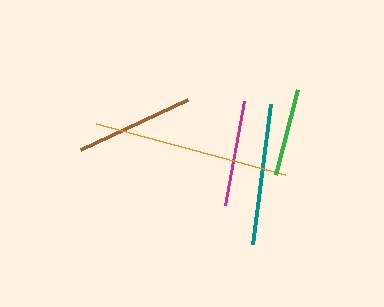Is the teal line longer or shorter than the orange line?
The orange line is longer than the teal line.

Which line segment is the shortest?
The green line is the shortest at approximately 87 pixels.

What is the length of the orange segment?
The orange segment is approximately 196 pixels long.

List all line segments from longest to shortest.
From longest to shortest: orange, teal, brown, magenta, green.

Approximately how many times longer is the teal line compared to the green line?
The teal line is approximately 1.6 times the length of the green line.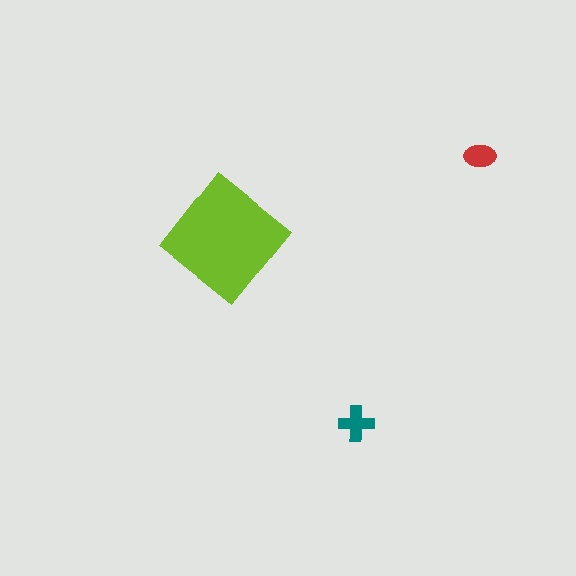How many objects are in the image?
There are 3 objects in the image.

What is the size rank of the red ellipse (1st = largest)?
3rd.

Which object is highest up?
The red ellipse is topmost.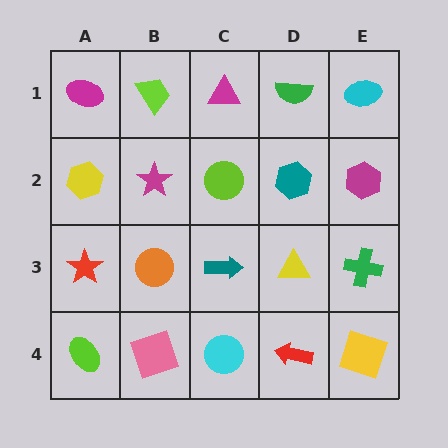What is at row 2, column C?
A lime circle.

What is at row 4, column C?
A cyan circle.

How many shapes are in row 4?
5 shapes.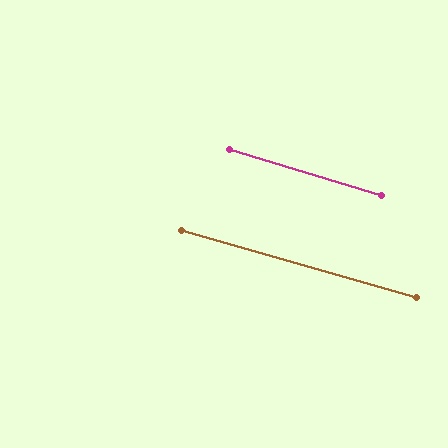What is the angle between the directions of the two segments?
Approximately 1 degree.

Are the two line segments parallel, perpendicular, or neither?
Parallel — their directions differ by only 1.1°.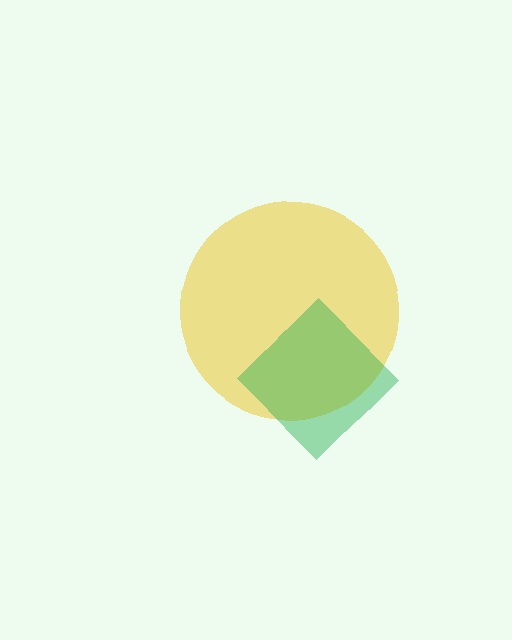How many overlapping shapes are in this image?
There are 2 overlapping shapes in the image.